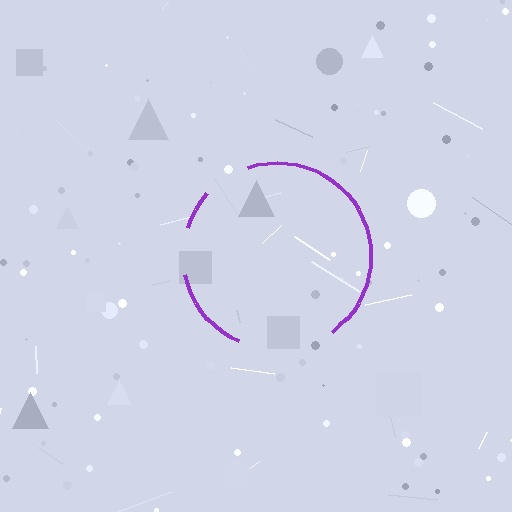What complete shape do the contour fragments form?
The contour fragments form a circle.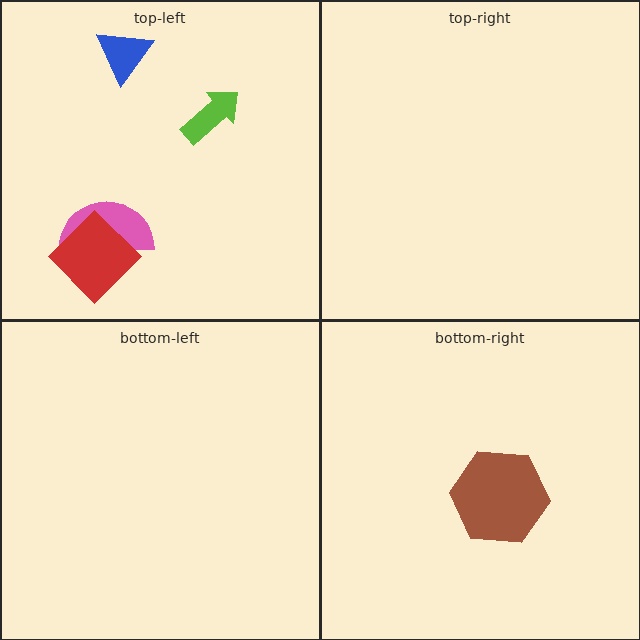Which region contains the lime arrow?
The top-left region.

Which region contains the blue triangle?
The top-left region.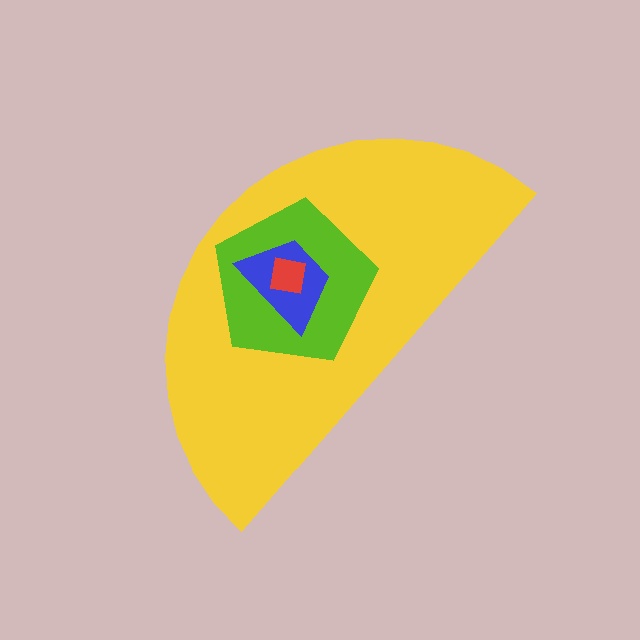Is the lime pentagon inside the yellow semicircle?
Yes.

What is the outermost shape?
The yellow semicircle.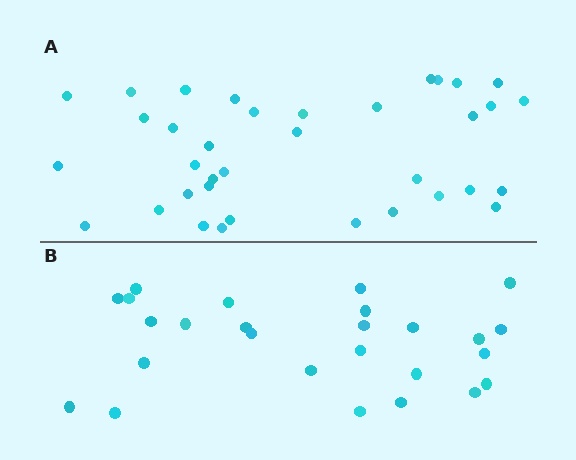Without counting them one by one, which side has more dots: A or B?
Region A (the top region) has more dots.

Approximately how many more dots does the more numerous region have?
Region A has roughly 10 or so more dots than region B.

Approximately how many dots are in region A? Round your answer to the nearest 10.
About 40 dots. (The exact count is 36, which rounds to 40.)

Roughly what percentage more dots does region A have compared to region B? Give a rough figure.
About 40% more.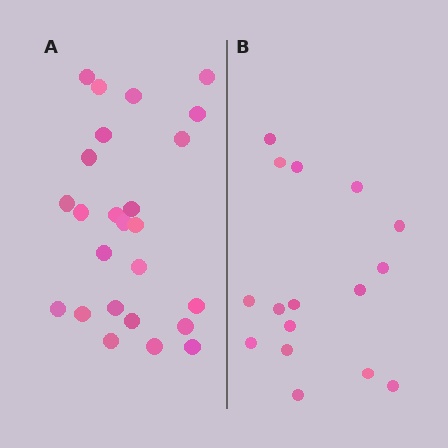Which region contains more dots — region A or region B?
Region A (the left region) has more dots.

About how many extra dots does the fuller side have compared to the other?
Region A has roughly 8 or so more dots than region B.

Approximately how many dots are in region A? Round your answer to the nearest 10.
About 20 dots. (The exact count is 25, which rounds to 20.)